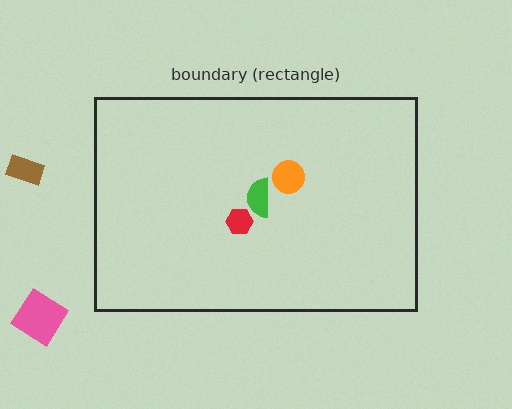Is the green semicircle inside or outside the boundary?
Inside.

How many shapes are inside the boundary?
3 inside, 2 outside.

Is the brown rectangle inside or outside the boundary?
Outside.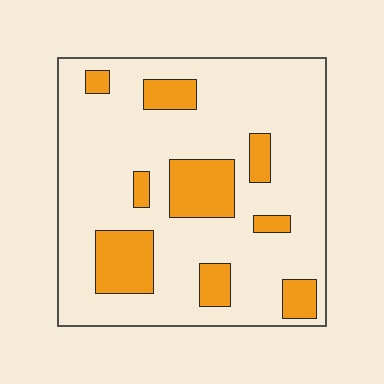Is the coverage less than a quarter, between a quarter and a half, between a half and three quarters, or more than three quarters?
Less than a quarter.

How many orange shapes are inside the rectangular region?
9.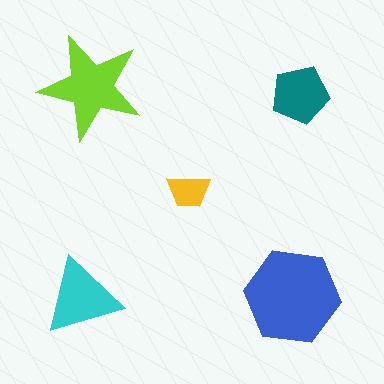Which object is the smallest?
The yellow trapezoid.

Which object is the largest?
The blue hexagon.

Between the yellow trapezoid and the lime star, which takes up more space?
The lime star.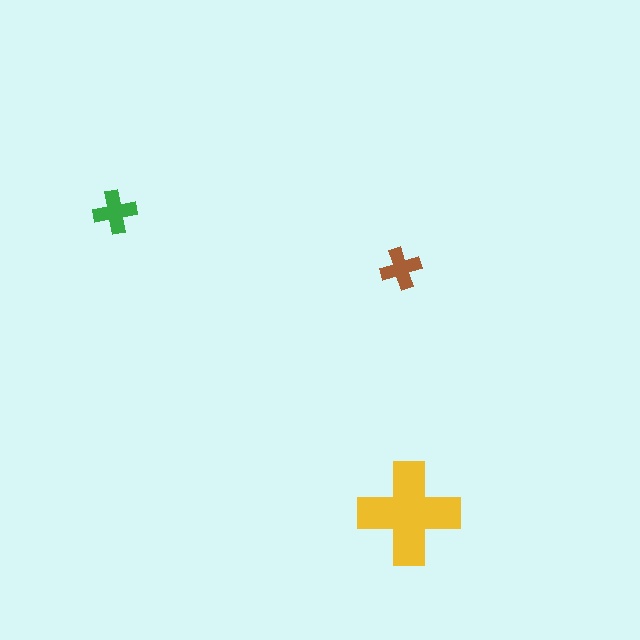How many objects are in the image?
There are 3 objects in the image.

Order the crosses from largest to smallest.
the yellow one, the green one, the brown one.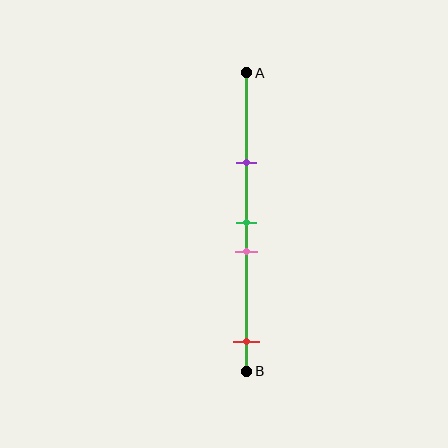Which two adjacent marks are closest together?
The green and pink marks are the closest adjacent pair.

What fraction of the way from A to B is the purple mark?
The purple mark is approximately 30% (0.3) of the way from A to B.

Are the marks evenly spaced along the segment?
No, the marks are not evenly spaced.